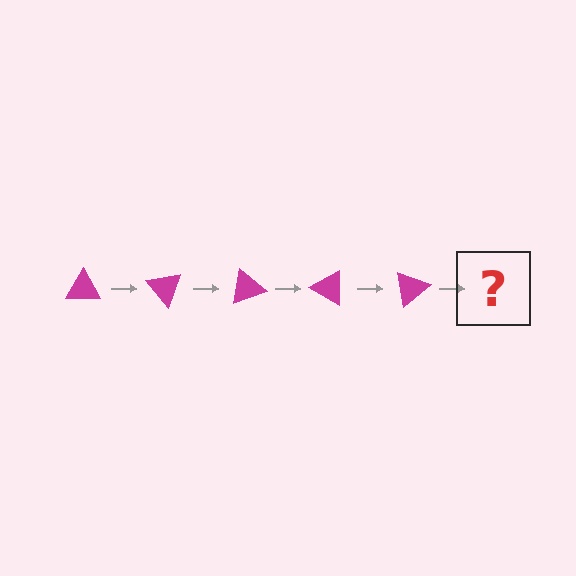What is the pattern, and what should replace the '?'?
The pattern is that the triangle rotates 50 degrees each step. The '?' should be a magenta triangle rotated 250 degrees.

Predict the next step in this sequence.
The next step is a magenta triangle rotated 250 degrees.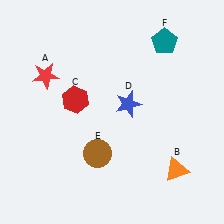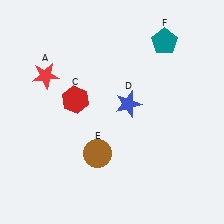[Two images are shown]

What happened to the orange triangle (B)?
The orange triangle (B) was removed in Image 2. It was in the bottom-right area of Image 1.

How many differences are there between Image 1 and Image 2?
There is 1 difference between the two images.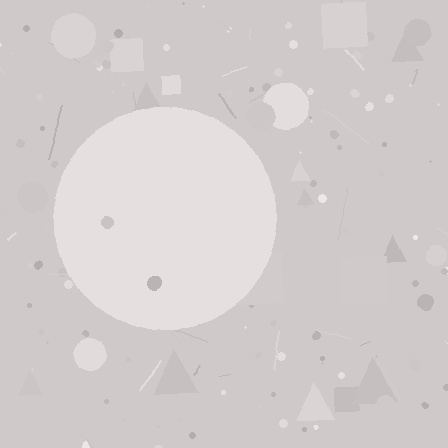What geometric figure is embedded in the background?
A circle is embedded in the background.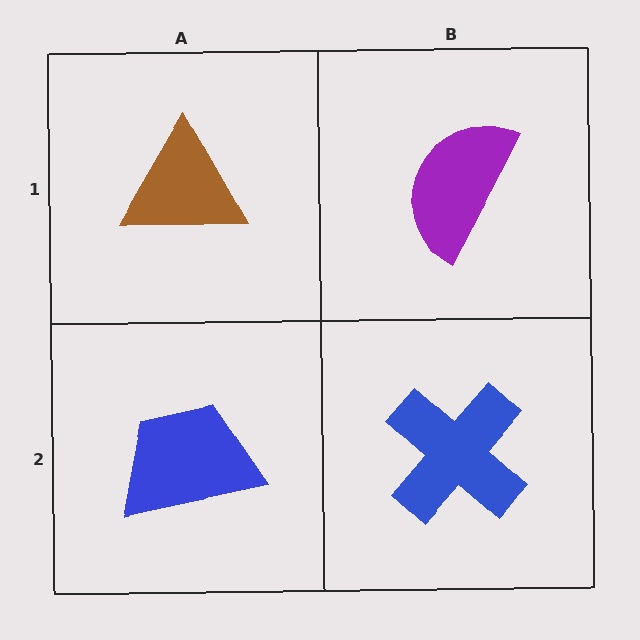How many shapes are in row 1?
2 shapes.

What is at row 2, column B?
A blue cross.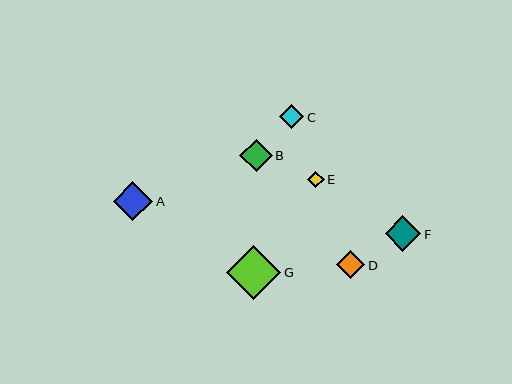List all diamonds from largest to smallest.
From largest to smallest: G, A, F, B, D, C, E.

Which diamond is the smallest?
Diamond E is the smallest with a size of approximately 17 pixels.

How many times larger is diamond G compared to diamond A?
Diamond G is approximately 1.4 times the size of diamond A.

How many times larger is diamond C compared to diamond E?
Diamond C is approximately 1.4 times the size of diamond E.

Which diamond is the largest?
Diamond G is the largest with a size of approximately 54 pixels.